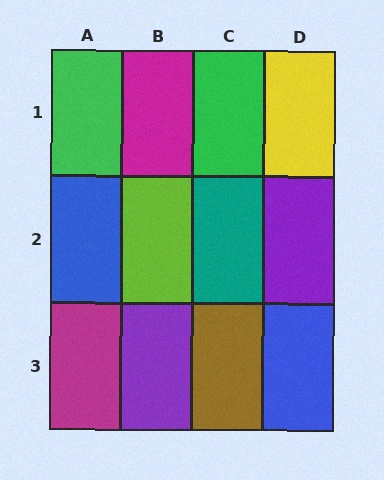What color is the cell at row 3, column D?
Blue.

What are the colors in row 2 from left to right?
Blue, lime, teal, purple.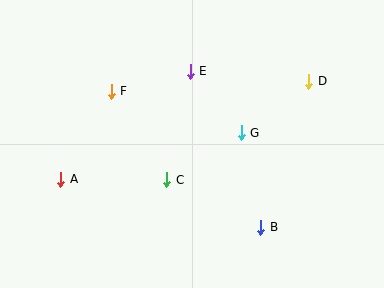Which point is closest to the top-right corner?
Point D is closest to the top-right corner.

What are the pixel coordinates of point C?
Point C is at (167, 180).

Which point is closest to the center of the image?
Point C at (167, 180) is closest to the center.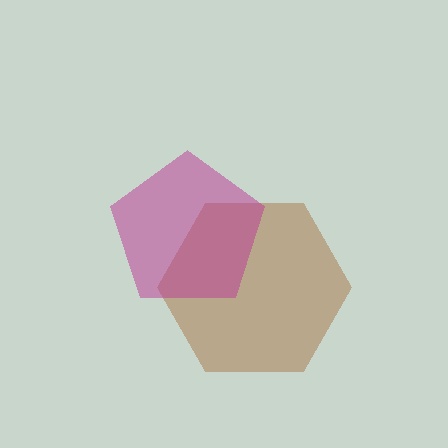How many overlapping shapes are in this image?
There are 2 overlapping shapes in the image.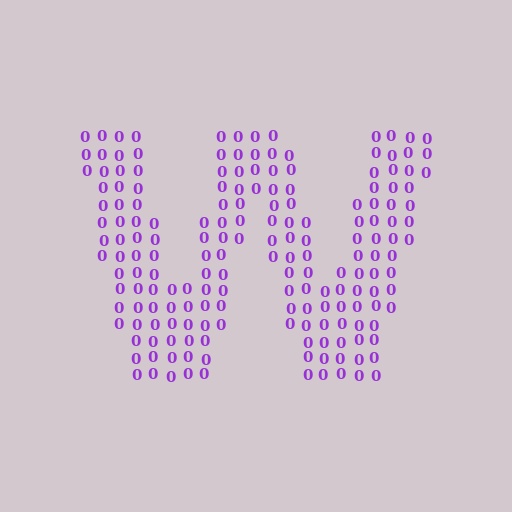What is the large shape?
The large shape is the letter W.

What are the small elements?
The small elements are digit 0's.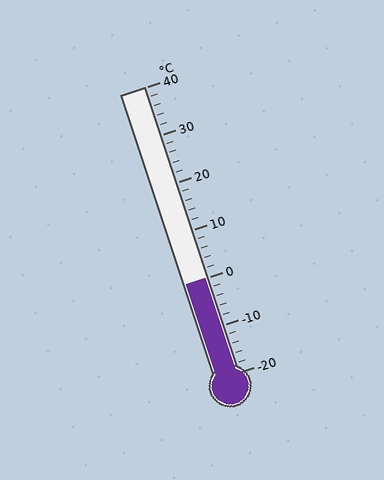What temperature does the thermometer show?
The thermometer shows approximately 0°C.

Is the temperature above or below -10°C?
The temperature is above -10°C.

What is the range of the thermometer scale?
The thermometer scale ranges from -20°C to 40°C.